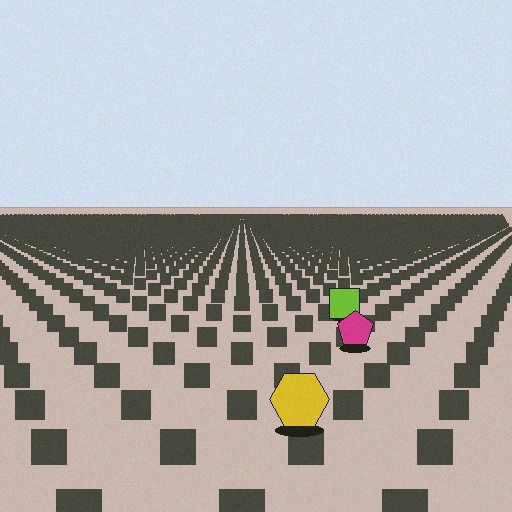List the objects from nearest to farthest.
From nearest to farthest: the yellow hexagon, the magenta pentagon, the lime square.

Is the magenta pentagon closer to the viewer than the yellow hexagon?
No. The yellow hexagon is closer — you can tell from the texture gradient: the ground texture is coarser near it.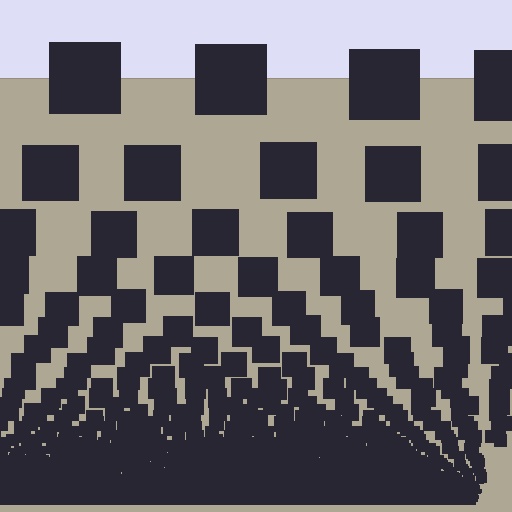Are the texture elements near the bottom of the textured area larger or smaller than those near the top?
Smaller. The gradient is inverted — elements near the bottom are smaller and denser.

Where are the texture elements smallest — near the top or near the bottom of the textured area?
Near the bottom.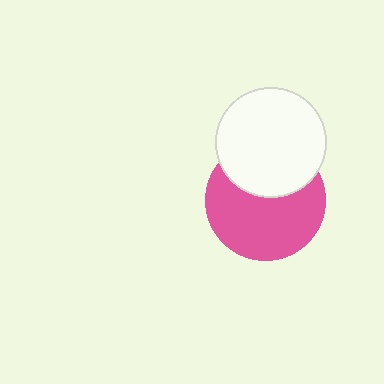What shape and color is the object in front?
The object in front is a white circle.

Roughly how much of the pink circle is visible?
About half of it is visible (roughly 64%).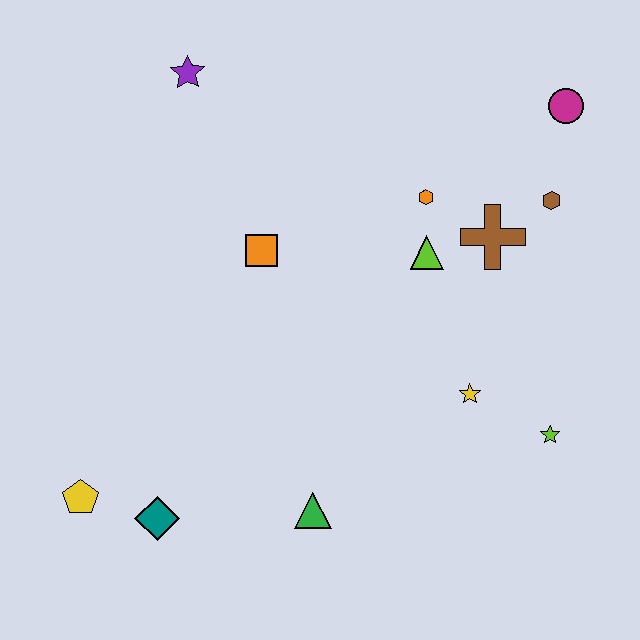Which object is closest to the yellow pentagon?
The teal diamond is closest to the yellow pentagon.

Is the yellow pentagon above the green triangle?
Yes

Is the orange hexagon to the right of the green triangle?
Yes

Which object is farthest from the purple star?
The lime star is farthest from the purple star.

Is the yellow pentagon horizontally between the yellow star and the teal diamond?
No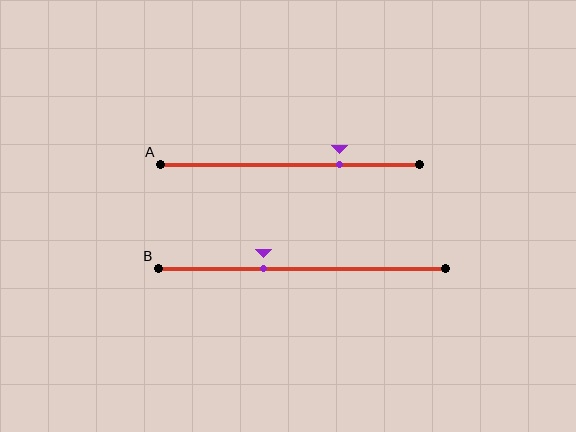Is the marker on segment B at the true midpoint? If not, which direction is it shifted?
No, the marker on segment B is shifted to the left by about 13% of the segment length.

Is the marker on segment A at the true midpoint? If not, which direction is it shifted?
No, the marker on segment A is shifted to the right by about 19% of the segment length.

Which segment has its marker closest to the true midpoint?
Segment B has its marker closest to the true midpoint.